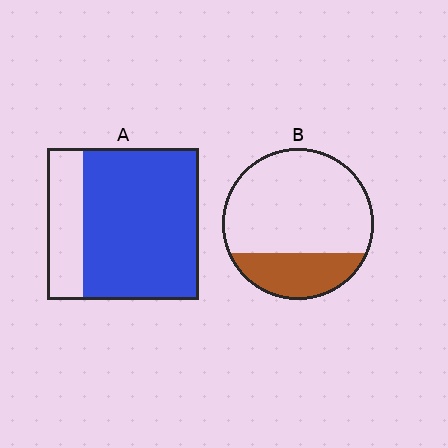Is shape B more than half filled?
No.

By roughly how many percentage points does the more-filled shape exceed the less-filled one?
By roughly 50 percentage points (A over B).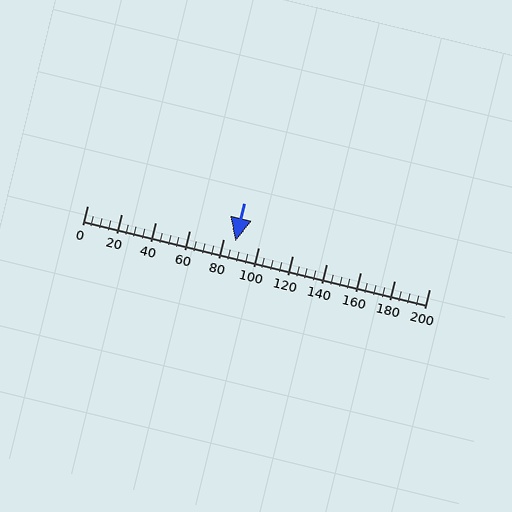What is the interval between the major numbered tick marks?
The major tick marks are spaced 20 units apart.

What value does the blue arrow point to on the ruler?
The blue arrow points to approximately 87.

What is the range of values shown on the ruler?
The ruler shows values from 0 to 200.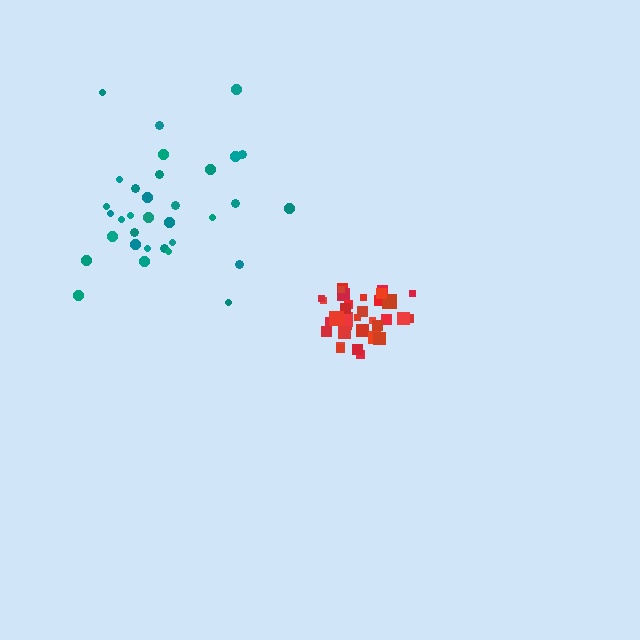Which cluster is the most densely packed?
Red.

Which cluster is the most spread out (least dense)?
Teal.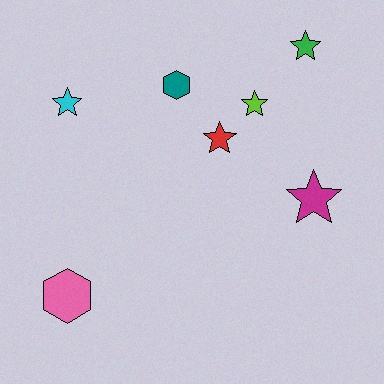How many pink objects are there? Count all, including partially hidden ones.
There is 1 pink object.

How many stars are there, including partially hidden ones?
There are 5 stars.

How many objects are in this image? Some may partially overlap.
There are 7 objects.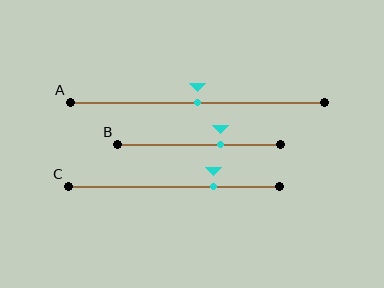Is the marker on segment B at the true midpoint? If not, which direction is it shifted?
No, the marker on segment B is shifted to the right by about 13% of the segment length.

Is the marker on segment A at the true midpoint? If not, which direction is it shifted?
Yes, the marker on segment A is at the true midpoint.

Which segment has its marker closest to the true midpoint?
Segment A has its marker closest to the true midpoint.